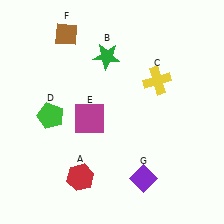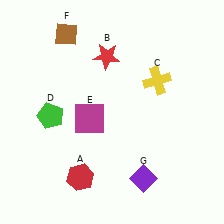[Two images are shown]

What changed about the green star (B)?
In Image 1, B is green. In Image 2, it changed to red.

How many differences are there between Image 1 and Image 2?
There is 1 difference between the two images.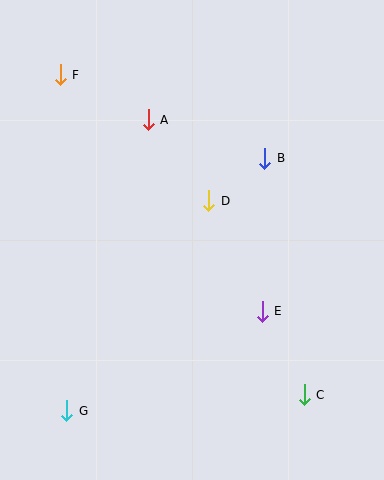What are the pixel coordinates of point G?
Point G is at (67, 411).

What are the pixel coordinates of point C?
Point C is at (304, 395).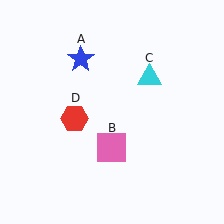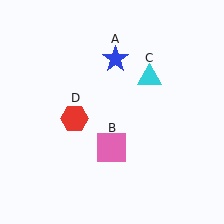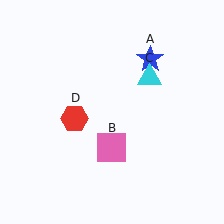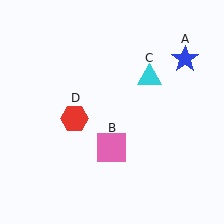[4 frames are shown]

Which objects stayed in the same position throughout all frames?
Pink square (object B) and cyan triangle (object C) and red hexagon (object D) remained stationary.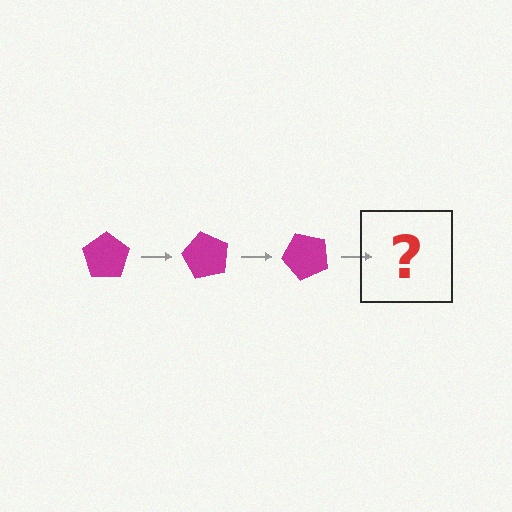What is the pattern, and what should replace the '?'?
The pattern is that the pentagon rotates 60 degrees each step. The '?' should be a magenta pentagon rotated 180 degrees.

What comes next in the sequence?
The next element should be a magenta pentagon rotated 180 degrees.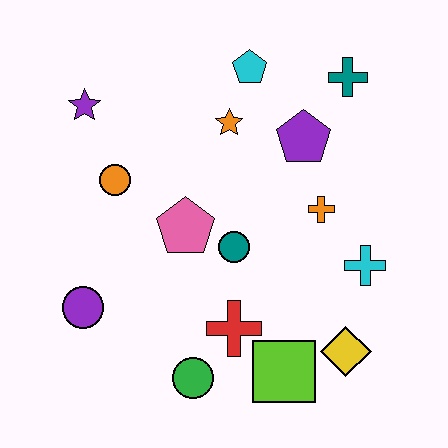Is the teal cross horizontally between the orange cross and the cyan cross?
Yes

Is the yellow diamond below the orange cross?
Yes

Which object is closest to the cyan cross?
The orange cross is closest to the cyan cross.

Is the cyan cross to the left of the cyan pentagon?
No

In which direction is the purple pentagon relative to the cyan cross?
The purple pentagon is above the cyan cross.